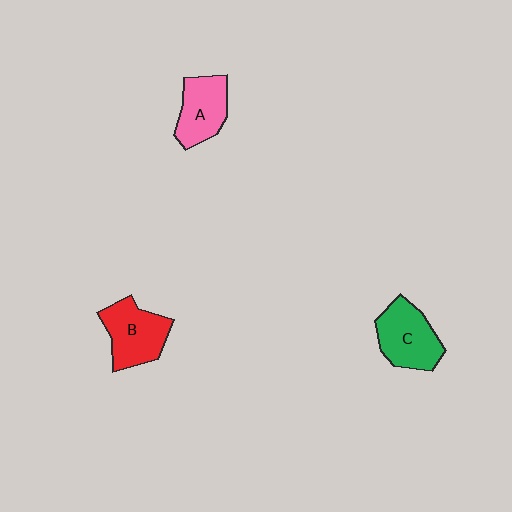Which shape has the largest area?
Shape C (green).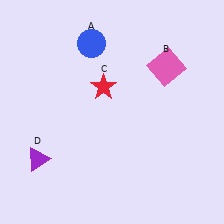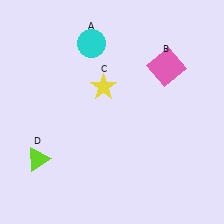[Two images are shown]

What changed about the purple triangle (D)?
In Image 1, D is purple. In Image 2, it changed to lime.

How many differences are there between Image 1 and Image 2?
There are 3 differences between the two images.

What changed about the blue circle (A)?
In Image 1, A is blue. In Image 2, it changed to cyan.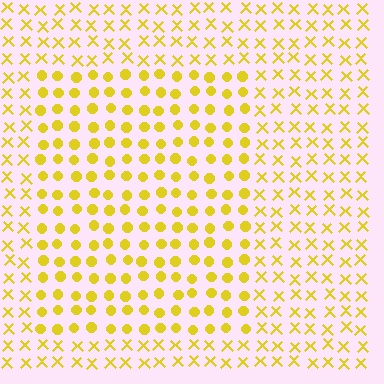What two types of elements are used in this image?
The image uses circles inside the rectangle region and X marks outside it.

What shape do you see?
I see a rectangle.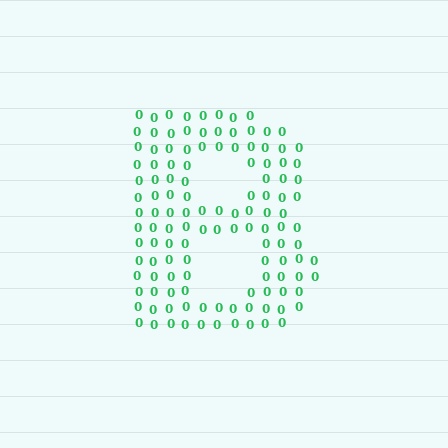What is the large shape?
The large shape is the letter B.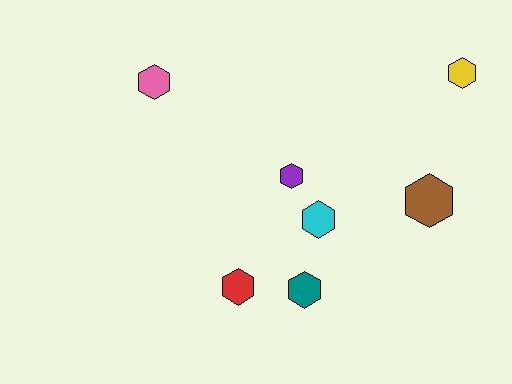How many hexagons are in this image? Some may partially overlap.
There are 7 hexagons.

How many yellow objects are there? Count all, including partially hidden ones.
There is 1 yellow object.